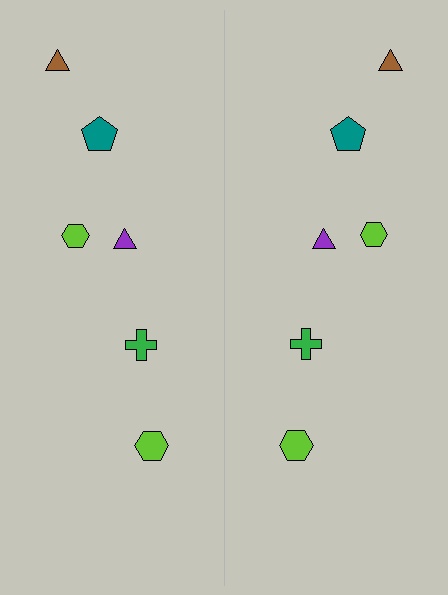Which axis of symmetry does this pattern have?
The pattern has a vertical axis of symmetry running through the center of the image.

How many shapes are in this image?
There are 12 shapes in this image.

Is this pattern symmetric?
Yes, this pattern has bilateral (reflection) symmetry.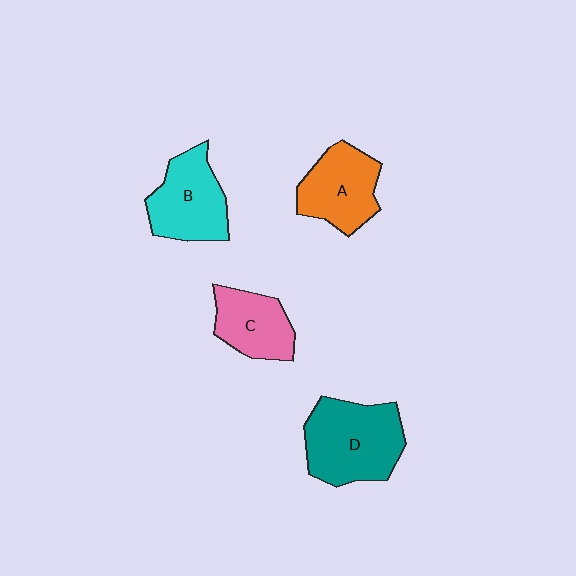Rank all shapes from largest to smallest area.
From largest to smallest: D (teal), B (cyan), A (orange), C (pink).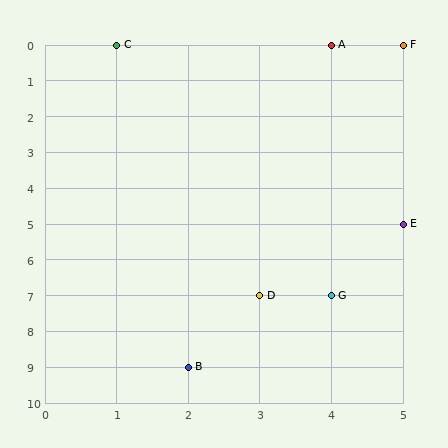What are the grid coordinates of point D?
Point D is at grid coordinates (3, 7).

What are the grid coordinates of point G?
Point G is at grid coordinates (4, 7).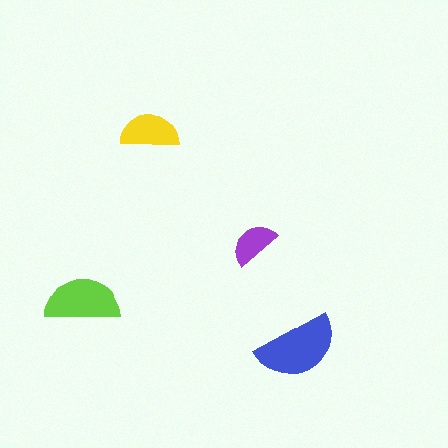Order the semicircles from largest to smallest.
the blue one, the lime one, the yellow one, the purple one.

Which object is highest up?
The yellow semicircle is topmost.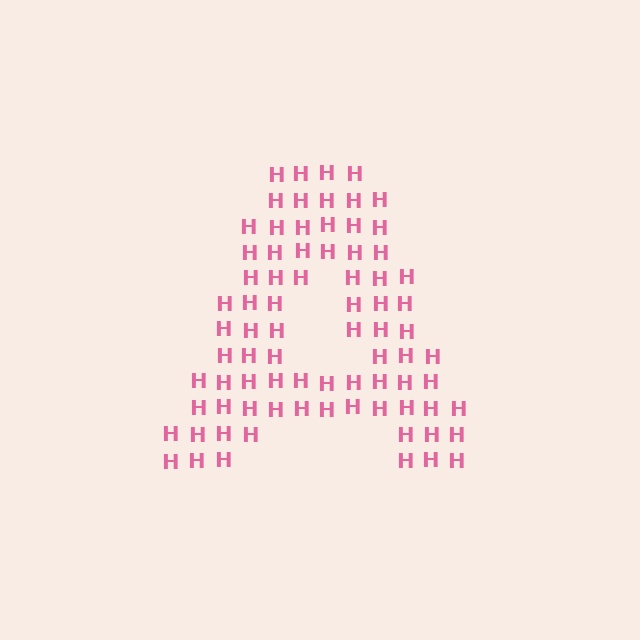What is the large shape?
The large shape is the letter A.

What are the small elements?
The small elements are letter H's.